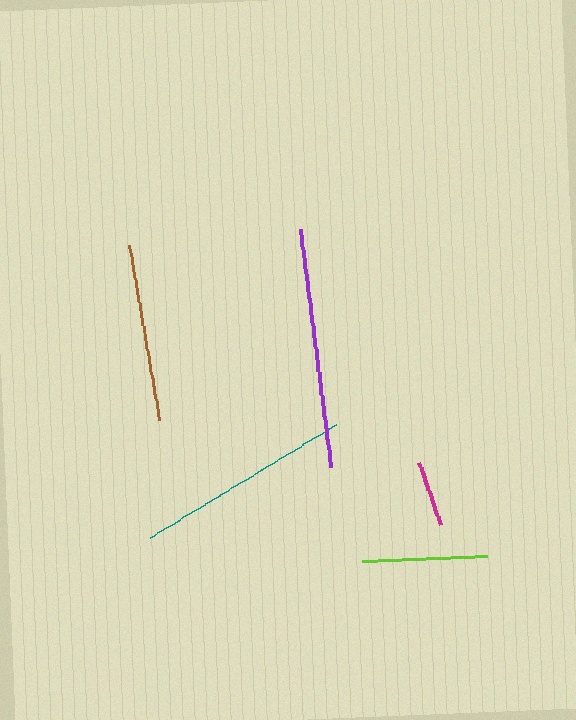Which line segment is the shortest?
The magenta line is the shortest at approximately 66 pixels.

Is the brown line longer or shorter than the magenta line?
The brown line is longer than the magenta line.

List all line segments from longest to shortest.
From longest to shortest: purple, teal, brown, lime, magenta.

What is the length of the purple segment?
The purple segment is approximately 240 pixels long.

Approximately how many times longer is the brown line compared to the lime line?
The brown line is approximately 1.4 times the length of the lime line.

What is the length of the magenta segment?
The magenta segment is approximately 66 pixels long.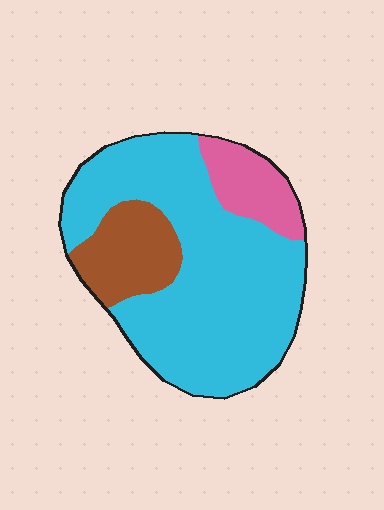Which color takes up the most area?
Cyan, at roughly 70%.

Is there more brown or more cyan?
Cyan.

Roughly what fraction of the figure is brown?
Brown covers around 15% of the figure.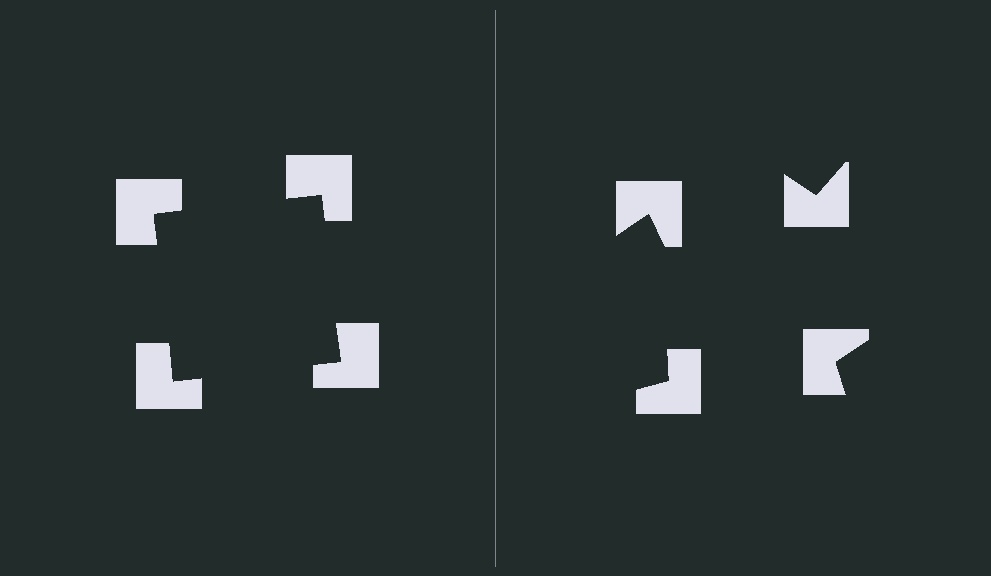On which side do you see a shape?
An illusory square appears on the left side. On the right side the wedge cuts are rotated, so no coherent shape forms.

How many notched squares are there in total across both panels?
8 — 4 on each side.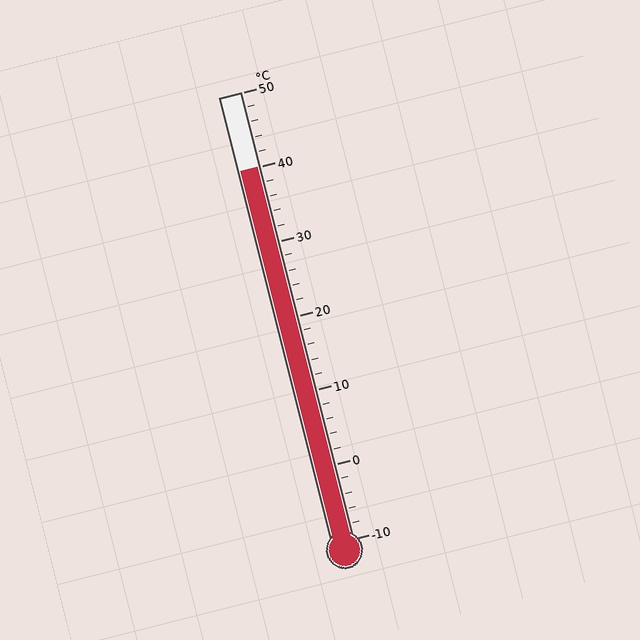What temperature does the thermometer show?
The thermometer shows approximately 40°C.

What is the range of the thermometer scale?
The thermometer scale ranges from -10°C to 50°C.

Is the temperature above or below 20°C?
The temperature is above 20°C.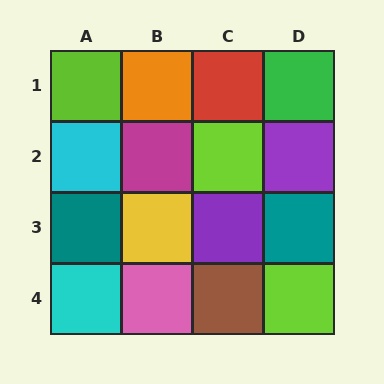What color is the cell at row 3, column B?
Yellow.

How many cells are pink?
1 cell is pink.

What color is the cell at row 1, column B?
Orange.